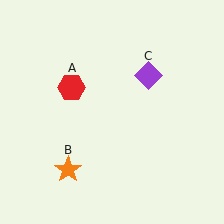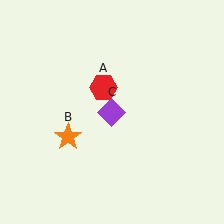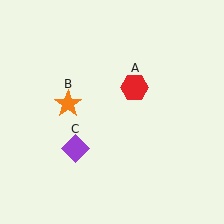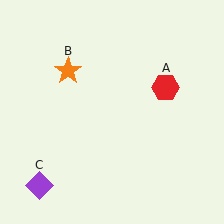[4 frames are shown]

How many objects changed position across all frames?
3 objects changed position: red hexagon (object A), orange star (object B), purple diamond (object C).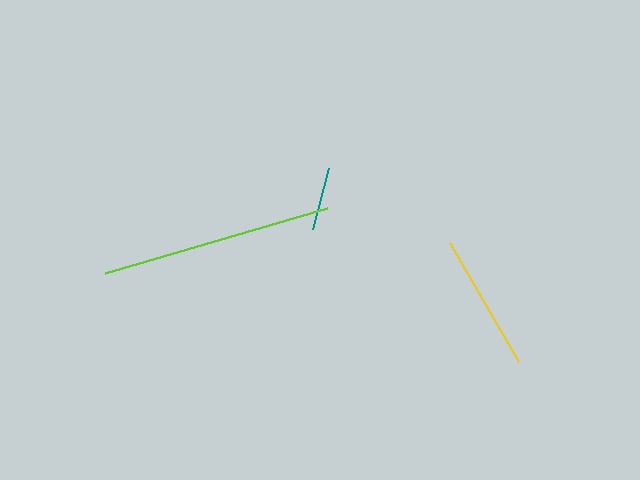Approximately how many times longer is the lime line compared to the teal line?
The lime line is approximately 3.7 times the length of the teal line.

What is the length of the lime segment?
The lime segment is approximately 231 pixels long.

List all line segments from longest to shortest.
From longest to shortest: lime, yellow, teal.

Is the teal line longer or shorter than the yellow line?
The yellow line is longer than the teal line.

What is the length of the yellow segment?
The yellow segment is approximately 138 pixels long.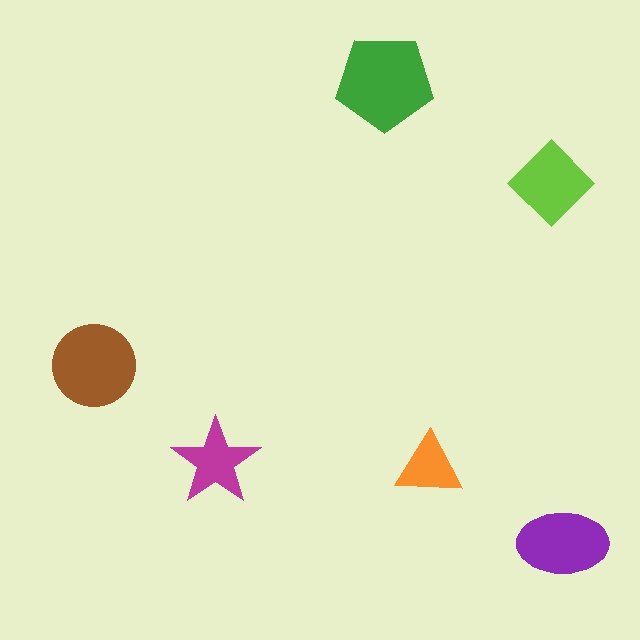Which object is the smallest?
The orange triangle.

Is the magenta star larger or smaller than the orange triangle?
Larger.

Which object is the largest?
The green pentagon.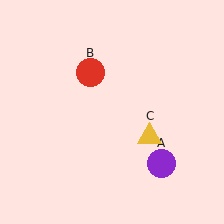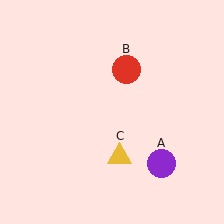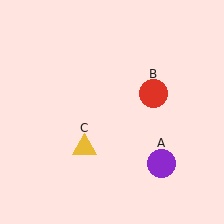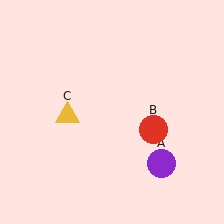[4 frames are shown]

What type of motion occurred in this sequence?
The red circle (object B), yellow triangle (object C) rotated clockwise around the center of the scene.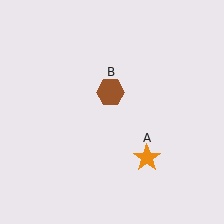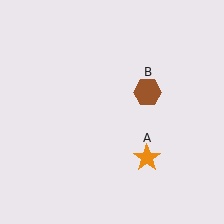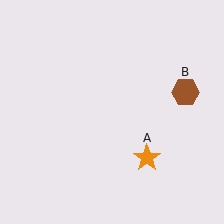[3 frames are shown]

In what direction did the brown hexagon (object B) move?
The brown hexagon (object B) moved right.